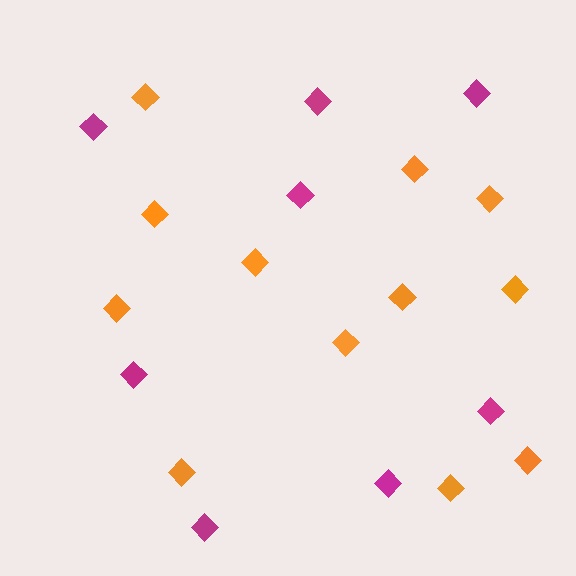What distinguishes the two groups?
There are 2 groups: one group of orange diamonds (12) and one group of magenta diamonds (8).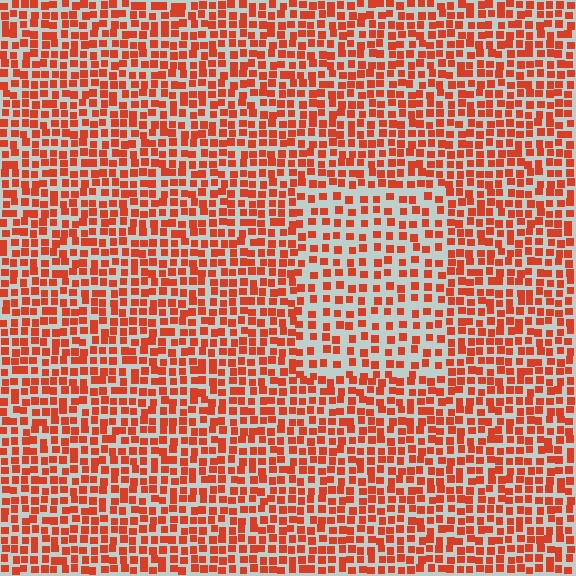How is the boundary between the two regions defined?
The boundary is defined by a change in element density (approximately 1.7x ratio). All elements are the same color, size, and shape.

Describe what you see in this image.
The image contains small red elements arranged at two different densities. A rectangle-shaped region is visible where the elements are less densely packed than the surrounding area.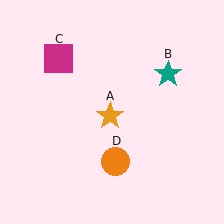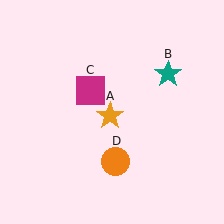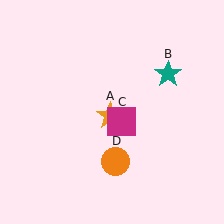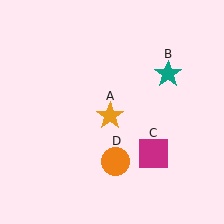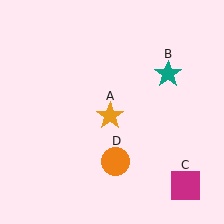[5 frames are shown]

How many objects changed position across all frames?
1 object changed position: magenta square (object C).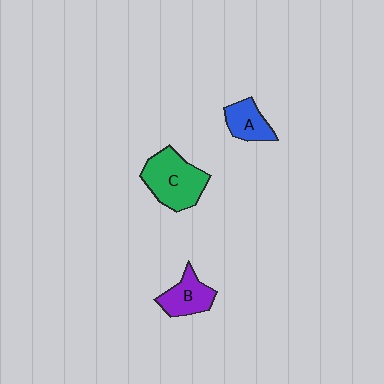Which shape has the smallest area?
Shape A (blue).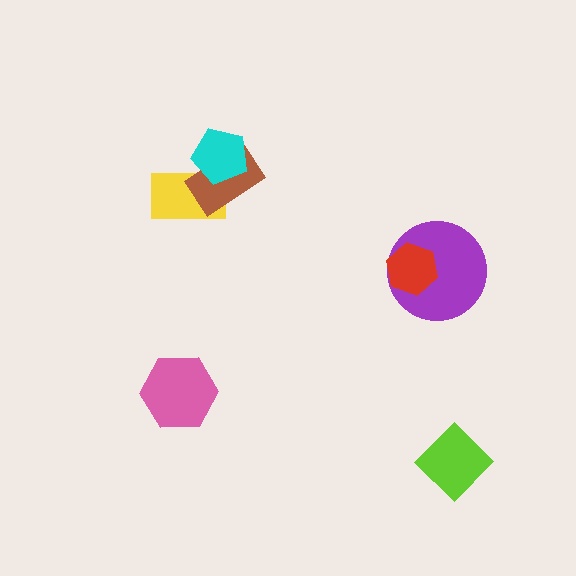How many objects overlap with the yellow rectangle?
2 objects overlap with the yellow rectangle.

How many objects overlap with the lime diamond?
0 objects overlap with the lime diamond.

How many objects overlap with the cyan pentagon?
2 objects overlap with the cyan pentagon.